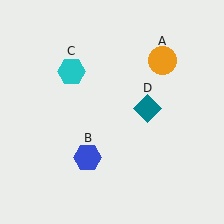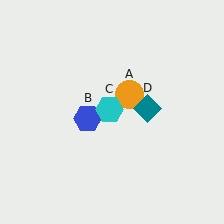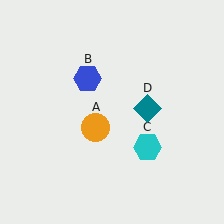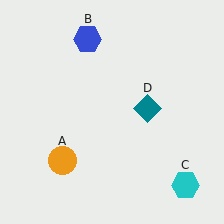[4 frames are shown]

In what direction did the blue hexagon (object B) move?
The blue hexagon (object B) moved up.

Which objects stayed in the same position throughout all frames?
Teal diamond (object D) remained stationary.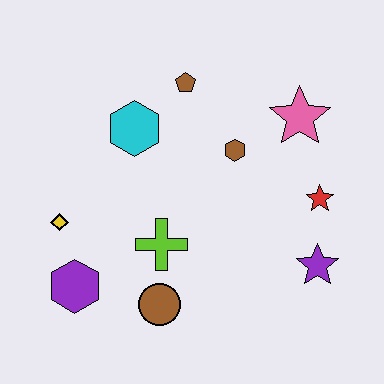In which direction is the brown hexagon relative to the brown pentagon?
The brown hexagon is below the brown pentagon.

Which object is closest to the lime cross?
The brown circle is closest to the lime cross.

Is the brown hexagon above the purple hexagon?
Yes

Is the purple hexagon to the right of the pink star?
No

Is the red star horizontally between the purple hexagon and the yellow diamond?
No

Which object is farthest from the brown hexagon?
The purple hexagon is farthest from the brown hexagon.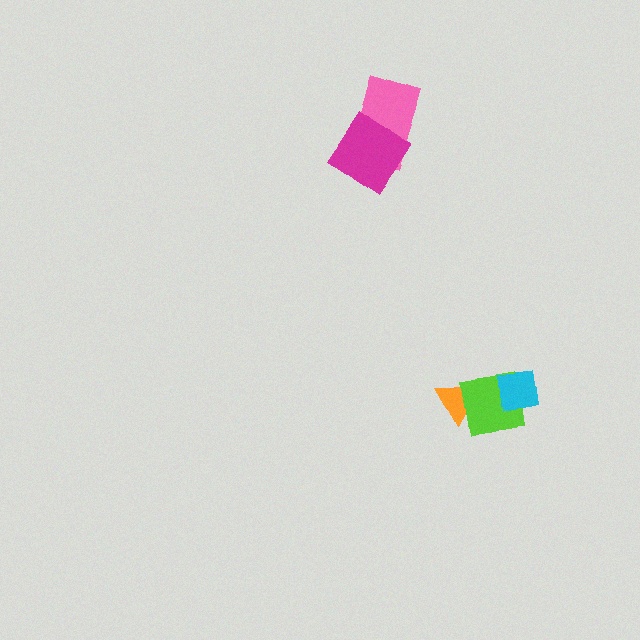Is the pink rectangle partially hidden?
Yes, it is partially covered by another shape.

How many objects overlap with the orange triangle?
1 object overlaps with the orange triangle.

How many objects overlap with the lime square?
2 objects overlap with the lime square.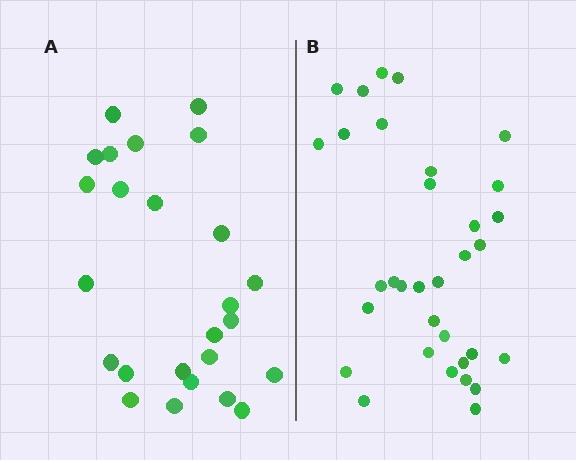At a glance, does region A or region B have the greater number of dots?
Region B (the right region) has more dots.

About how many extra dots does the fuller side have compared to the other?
Region B has roughly 8 or so more dots than region A.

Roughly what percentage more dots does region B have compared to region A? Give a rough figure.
About 30% more.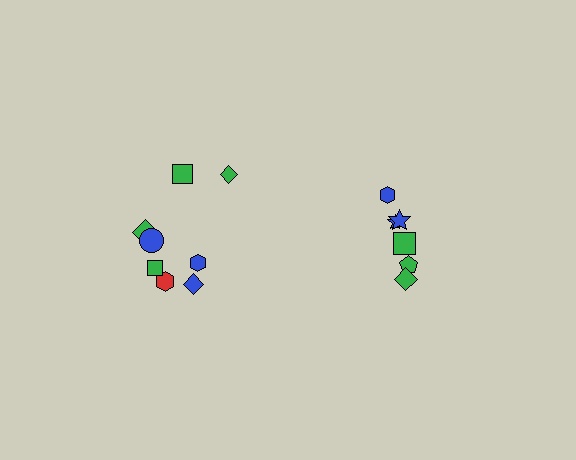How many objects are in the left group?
There are 8 objects.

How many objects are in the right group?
There are 6 objects.